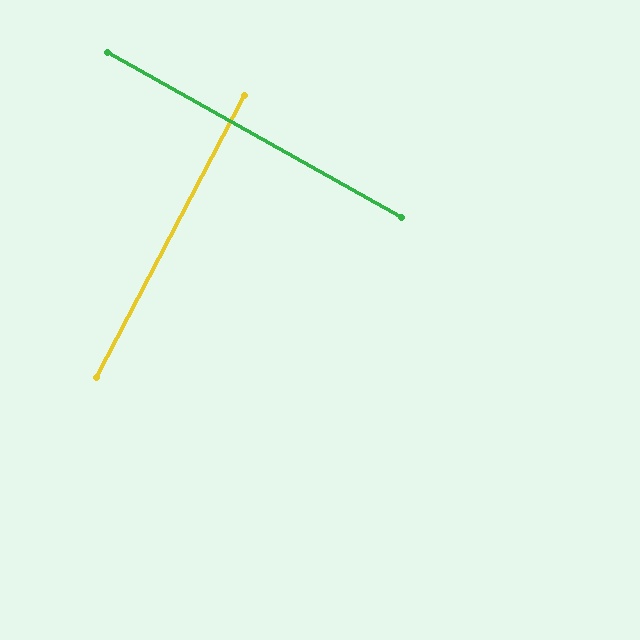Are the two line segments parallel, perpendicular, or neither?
Perpendicular — they meet at approximately 88°.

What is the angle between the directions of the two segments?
Approximately 88 degrees.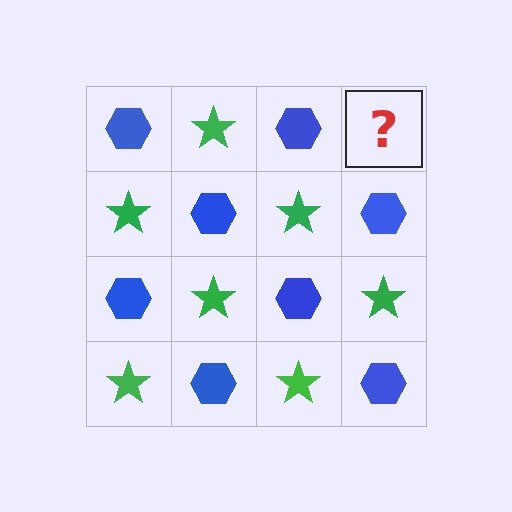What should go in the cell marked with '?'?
The missing cell should contain a green star.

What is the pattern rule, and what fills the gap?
The rule is that it alternates blue hexagon and green star in a checkerboard pattern. The gap should be filled with a green star.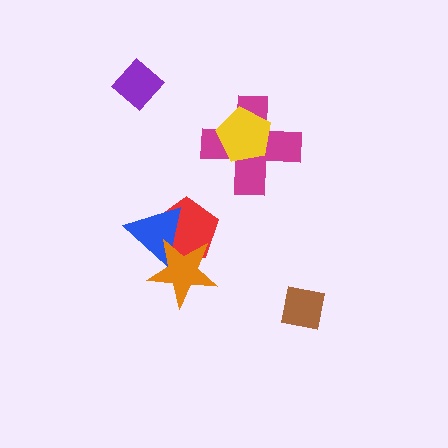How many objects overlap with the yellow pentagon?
1 object overlaps with the yellow pentagon.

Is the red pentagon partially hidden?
Yes, it is partially covered by another shape.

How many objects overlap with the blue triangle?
2 objects overlap with the blue triangle.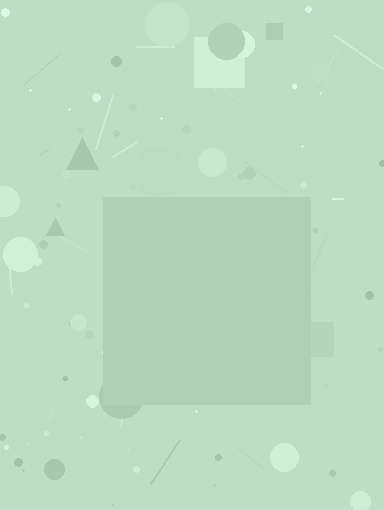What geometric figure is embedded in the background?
A square is embedded in the background.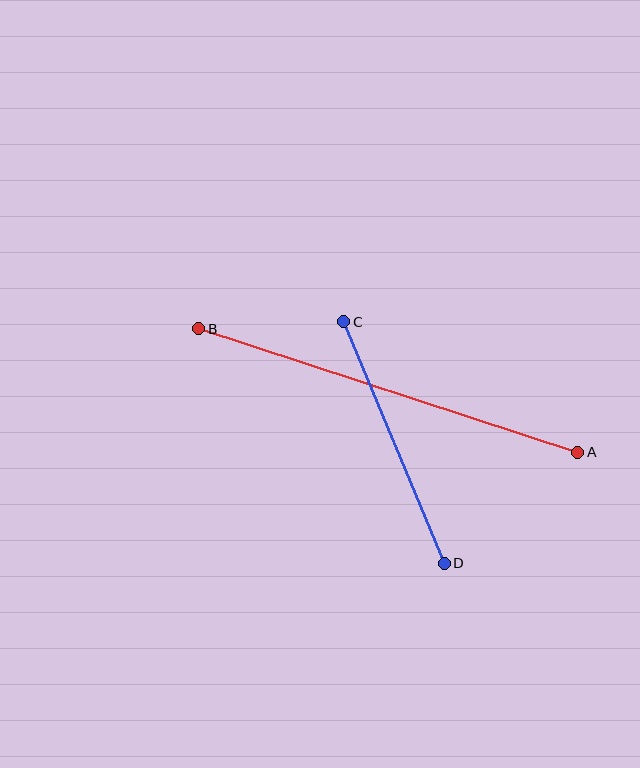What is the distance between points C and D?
The distance is approximately 262 pixels.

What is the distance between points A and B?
The distance is approximately 399 pixels.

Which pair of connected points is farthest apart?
Points A and B are farthest apart.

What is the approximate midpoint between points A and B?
The midpoint is at approximately (388, 391) pixels.